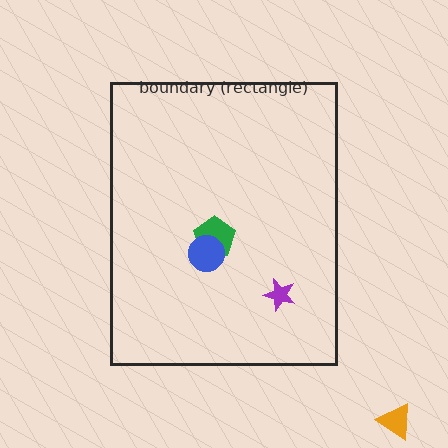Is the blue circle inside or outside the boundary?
Inside.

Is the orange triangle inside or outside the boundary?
Outside.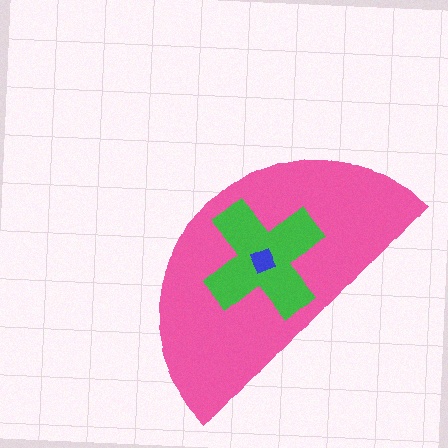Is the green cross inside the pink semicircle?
Yes.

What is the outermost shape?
The pink semicircle.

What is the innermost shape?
The blue diamond.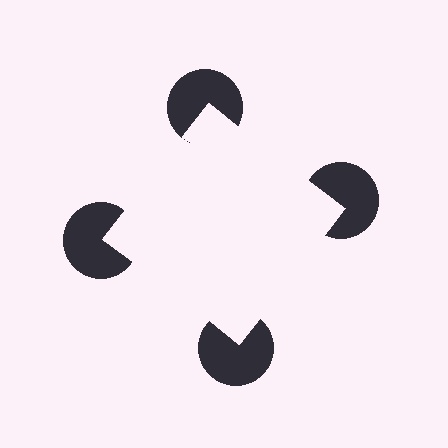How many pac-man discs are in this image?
There are 4 — one at each vertex of the illusory square.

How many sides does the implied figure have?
4 sides.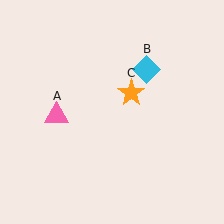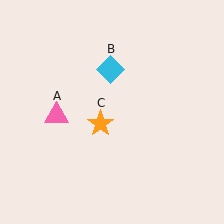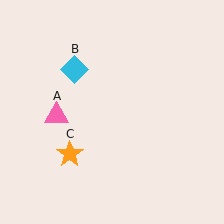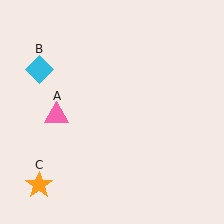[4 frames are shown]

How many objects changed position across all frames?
2 objects changed position: cyan diamond (object B), orange star (object C).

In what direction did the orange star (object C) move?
The orange star (object C) moved down and to the left.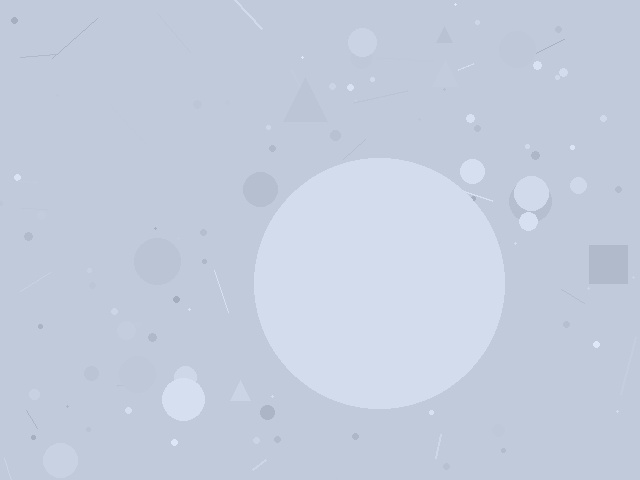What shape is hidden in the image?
A circle is hidden in the image.